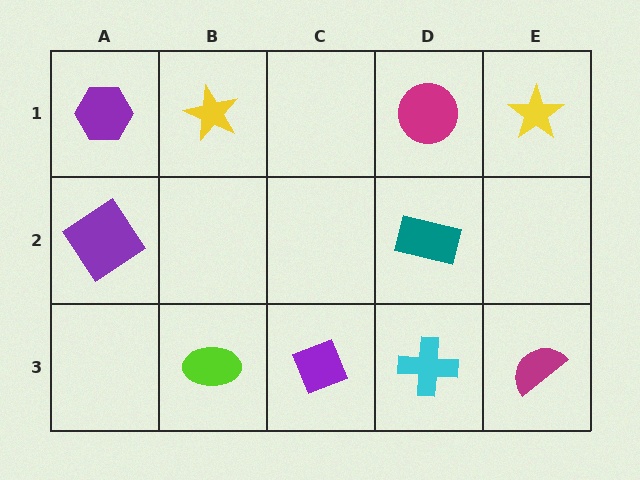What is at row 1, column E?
A yellow star.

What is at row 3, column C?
A purple diamond.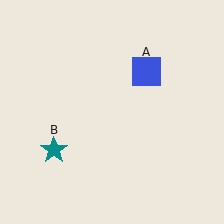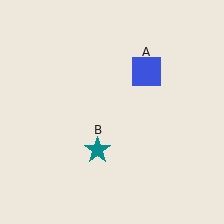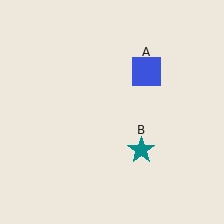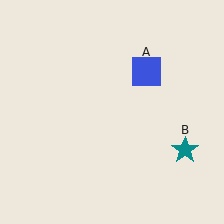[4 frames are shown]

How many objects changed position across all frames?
1 object changed position: teal star (object B).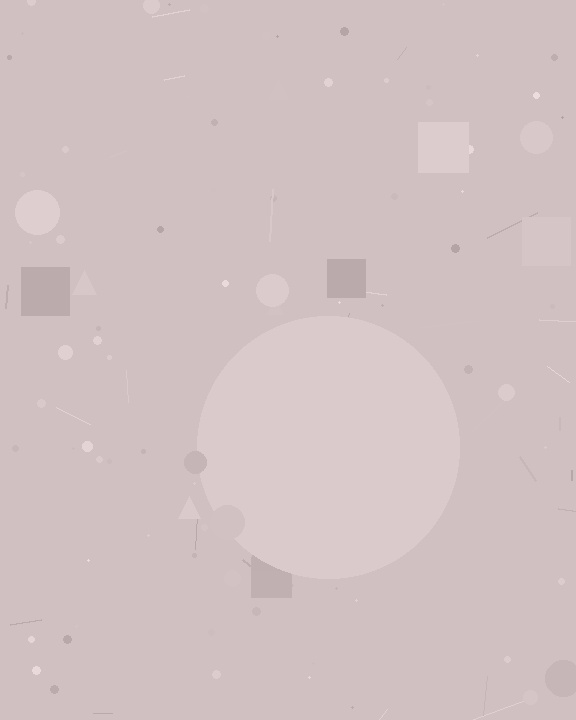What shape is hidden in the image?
A circle is hidden in the image.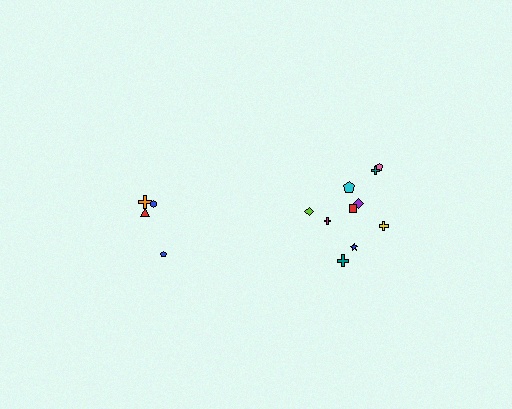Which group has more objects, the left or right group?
The right group.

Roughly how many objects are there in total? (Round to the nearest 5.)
Roughly 15 objects in total.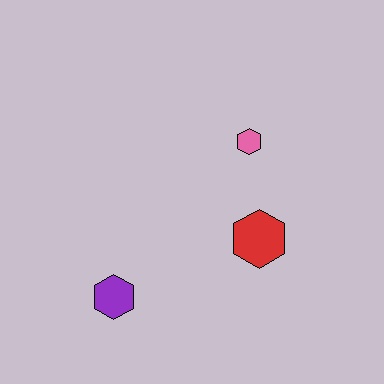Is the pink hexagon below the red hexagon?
No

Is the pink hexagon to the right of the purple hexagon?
Yes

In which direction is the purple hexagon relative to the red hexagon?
The purple hexagon is to the left of the red hexagon.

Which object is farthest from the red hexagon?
The purple hexagon is farthest from the red hexagon.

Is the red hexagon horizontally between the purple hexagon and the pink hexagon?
No